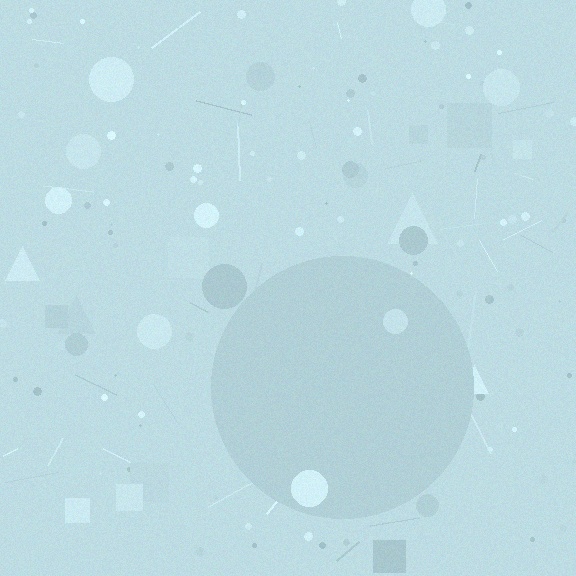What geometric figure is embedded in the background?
A circle is embedded in the background.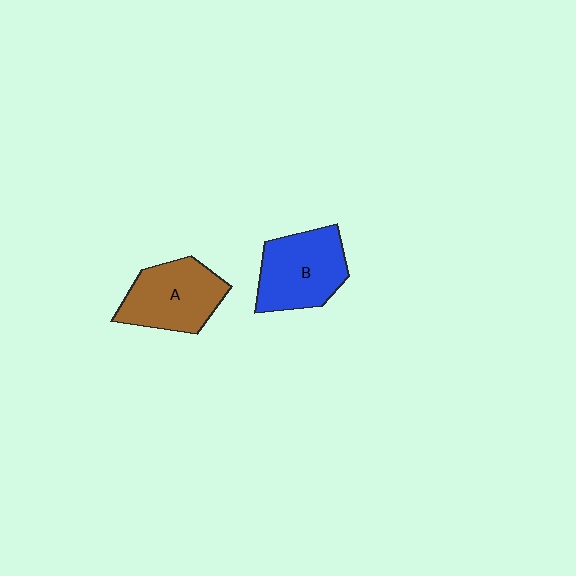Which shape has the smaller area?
Shape A (brown).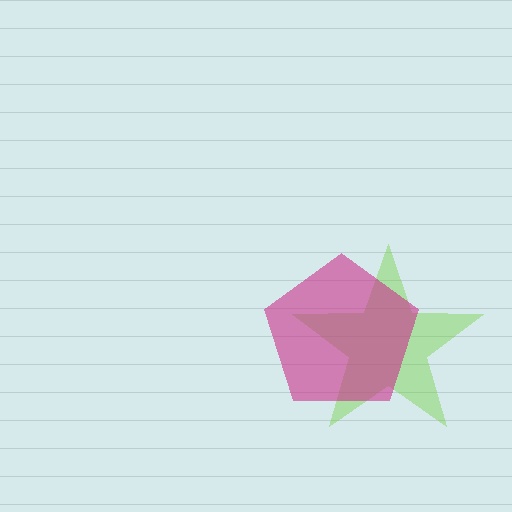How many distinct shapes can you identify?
There are 2 distinct shapes: a lime star, a magenta pentagon.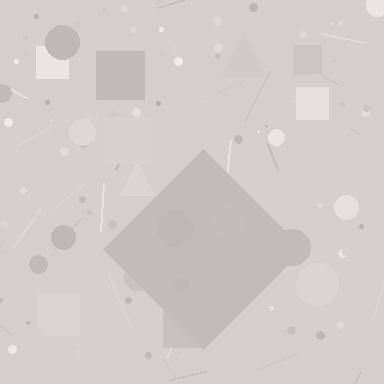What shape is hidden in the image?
A diamond is hidden in the image.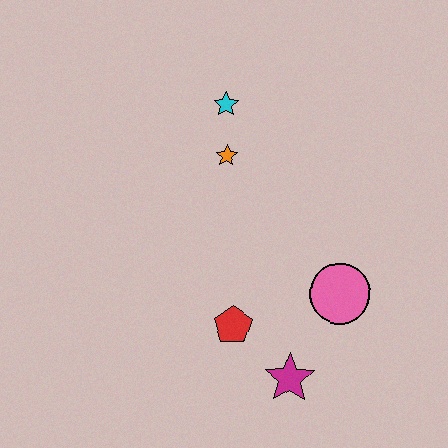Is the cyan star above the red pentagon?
Yes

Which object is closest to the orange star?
The cyan star is closest to the orange star.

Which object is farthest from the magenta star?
The cyan star is farthest from the magenta star.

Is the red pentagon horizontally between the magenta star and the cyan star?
Yes